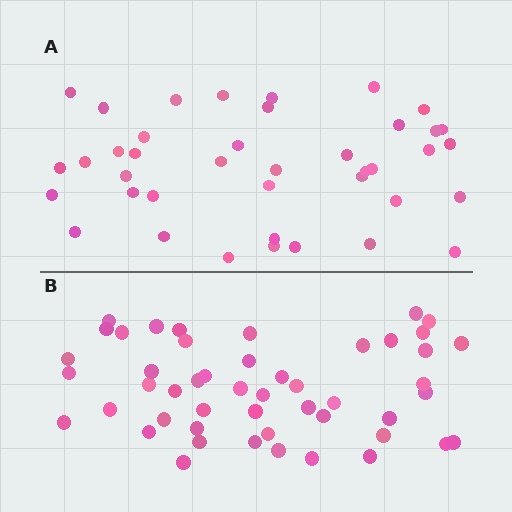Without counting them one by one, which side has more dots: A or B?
Region B (the bottom region) has more dots.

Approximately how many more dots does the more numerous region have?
Region B has roughly 8 or so more dots than region A.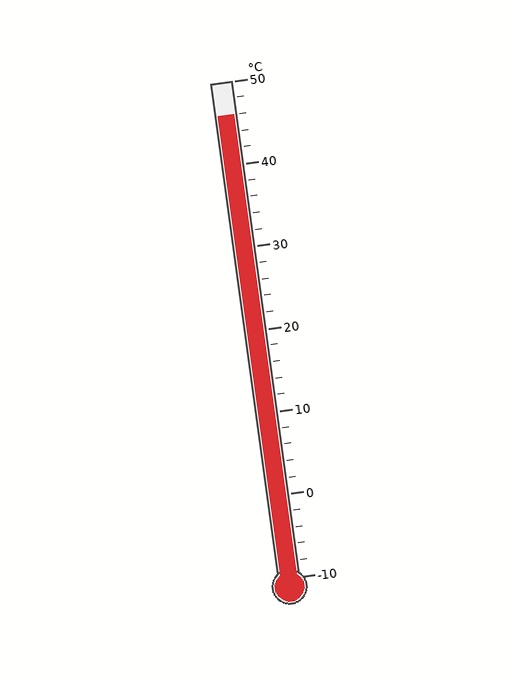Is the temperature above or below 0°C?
The temperature is above 0°C.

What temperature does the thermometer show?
The thermometer shows approximately 46°C.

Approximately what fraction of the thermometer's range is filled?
The thermometer is filled to approximately 95% of its range.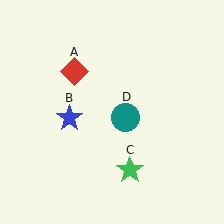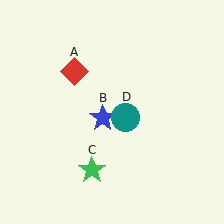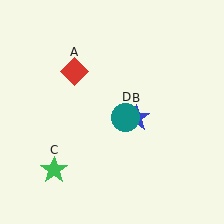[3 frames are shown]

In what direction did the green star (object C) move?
The green star (object C) moved left.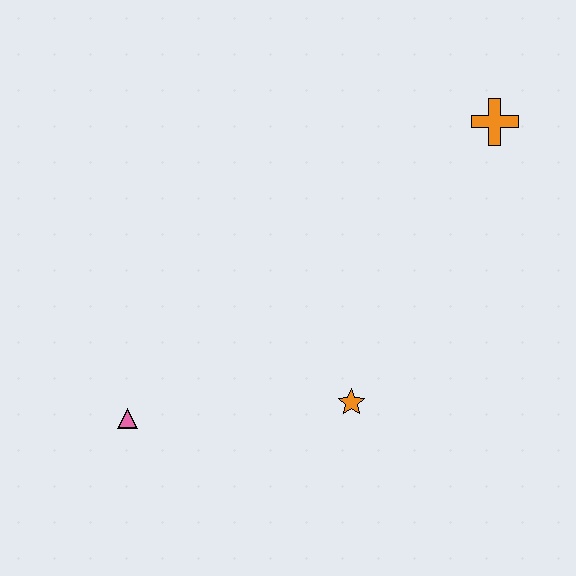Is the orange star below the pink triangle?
No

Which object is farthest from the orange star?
The orange cross is farthest from the orange star.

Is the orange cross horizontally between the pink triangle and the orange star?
No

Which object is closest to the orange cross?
The orange star is closest to the orange cross.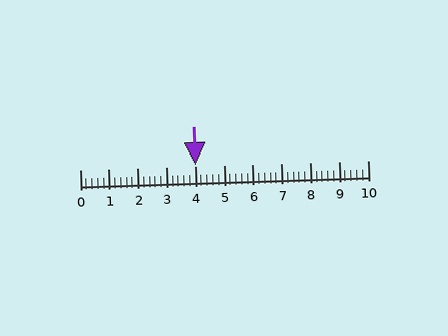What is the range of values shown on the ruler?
The ruler shows values from 0 to 10.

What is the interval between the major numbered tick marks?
The major tick marks are spaced 1 units apart.